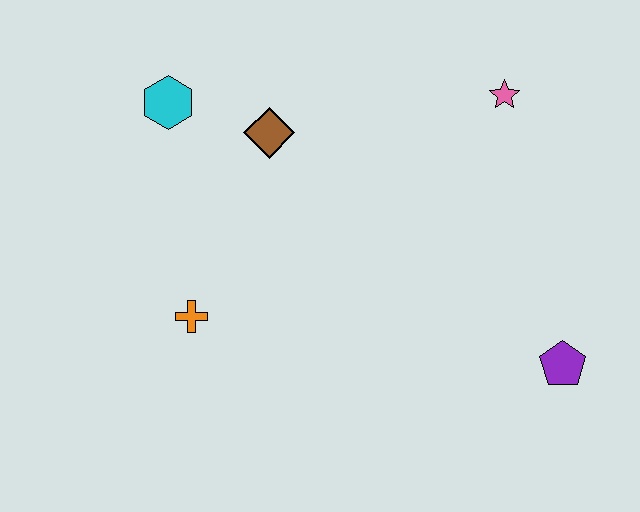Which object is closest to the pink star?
The brown diamond is closest to the pink star.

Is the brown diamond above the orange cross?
Yes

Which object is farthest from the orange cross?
The pink star is farthest from the orange cross.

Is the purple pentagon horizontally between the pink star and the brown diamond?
No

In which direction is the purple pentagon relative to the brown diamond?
The purple pentagon is to the right of the brown diamond.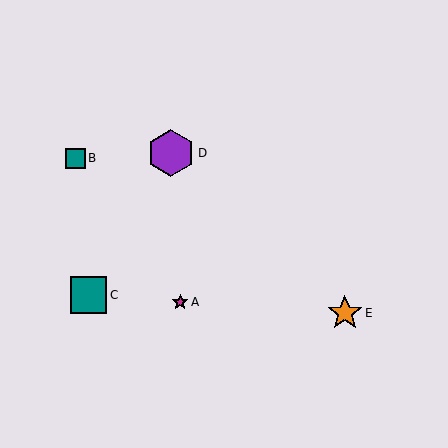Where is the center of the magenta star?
The center of the magenta star is at (180, 302).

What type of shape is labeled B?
Shape B is a teal square.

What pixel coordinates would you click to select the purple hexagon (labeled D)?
Click at (171, 153) to select the purple hexagon D.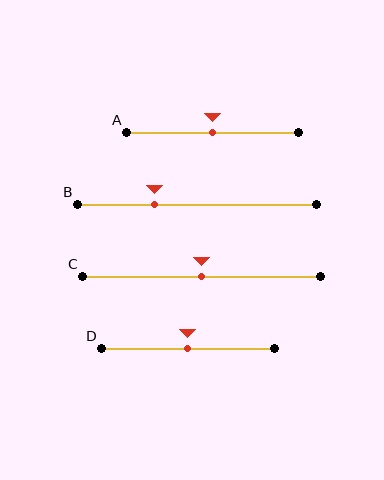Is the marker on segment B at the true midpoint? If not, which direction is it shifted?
No, the marker on segment B is shifted to the left by about 18% of the segment length.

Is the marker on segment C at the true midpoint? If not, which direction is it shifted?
Yes, the marker on segment C is at the true midpoint.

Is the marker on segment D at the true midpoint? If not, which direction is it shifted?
Yes, the marker on segment D is at the true midpoint.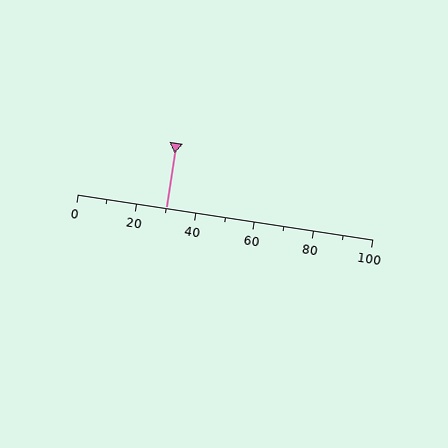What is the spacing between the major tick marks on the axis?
The major ticks are spaced 20 apart.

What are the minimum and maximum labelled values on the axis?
The axis runs from 0 to 100.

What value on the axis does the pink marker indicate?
The marker indicates approximately 30.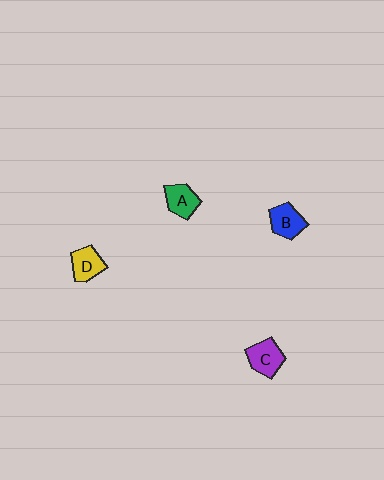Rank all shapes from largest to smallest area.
From largest to smallest: C (purple), B (blue), D (yellow), A (green).